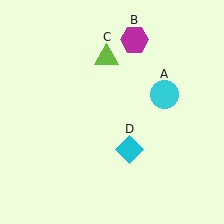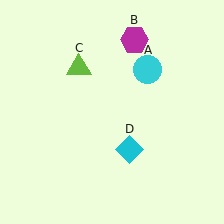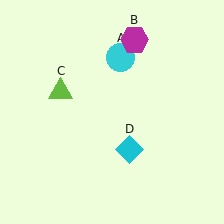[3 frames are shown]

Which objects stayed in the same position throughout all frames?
Magenta hexagon (object B) and cyan diamond (object D) remained stationary.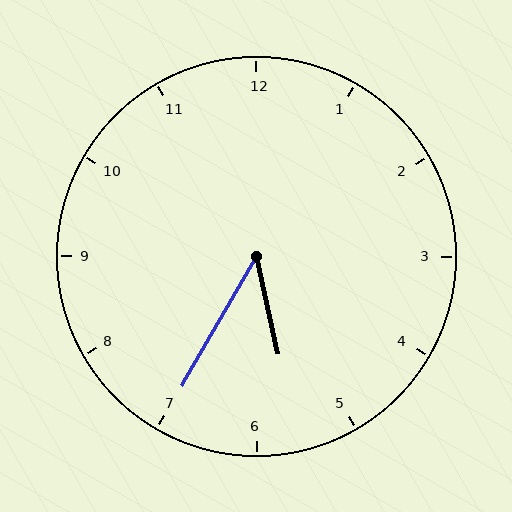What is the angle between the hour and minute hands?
Approximately 42 degrees.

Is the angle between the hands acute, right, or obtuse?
It is acute.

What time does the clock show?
5:35.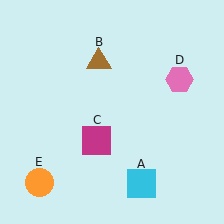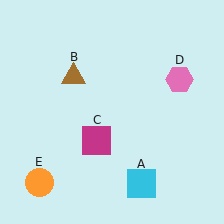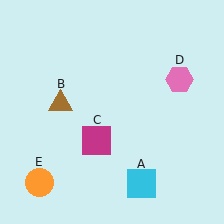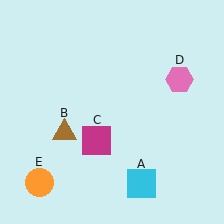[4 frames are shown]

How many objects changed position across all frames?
1 object changed position: brown triangle (object B).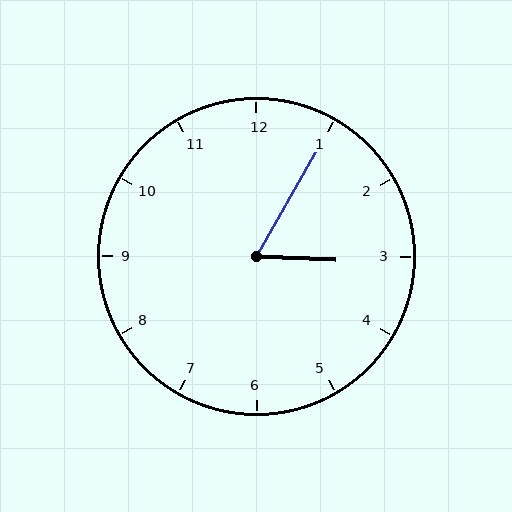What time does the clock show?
3:05.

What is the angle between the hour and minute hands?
Approximately 62 degrees.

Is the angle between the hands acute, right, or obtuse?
It is acute.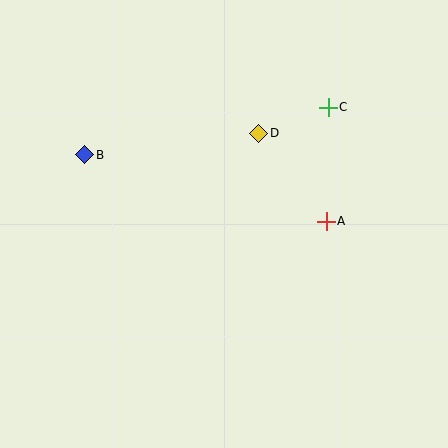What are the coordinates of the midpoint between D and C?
The midpoint between D and C is at (294, 120).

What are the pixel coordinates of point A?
Point A is at (326, 221).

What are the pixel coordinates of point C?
Point C is at (328, 107).